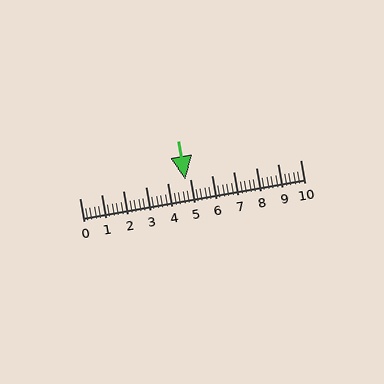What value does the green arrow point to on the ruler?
The green arrow points to approximately 4.8.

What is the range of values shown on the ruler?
The ruler shows values from 0 to 10.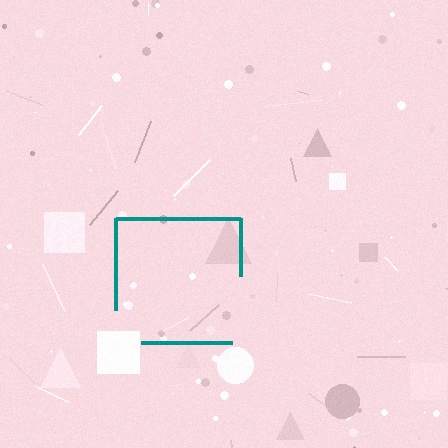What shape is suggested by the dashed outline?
The dashed outline suggests a square.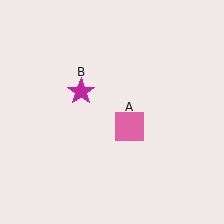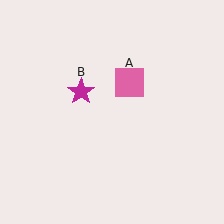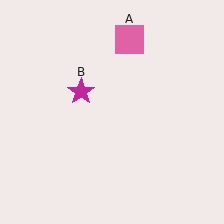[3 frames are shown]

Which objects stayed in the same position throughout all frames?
Magenta star (object B) remained stationary.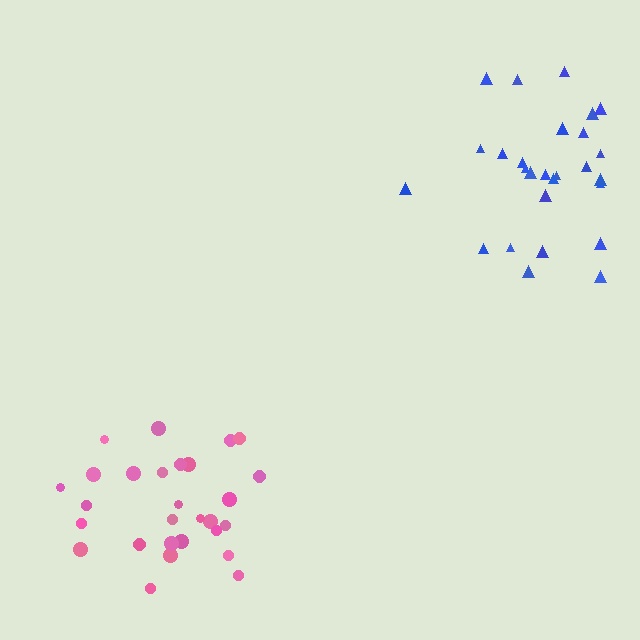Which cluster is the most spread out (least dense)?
Blue.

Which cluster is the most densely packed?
Pink.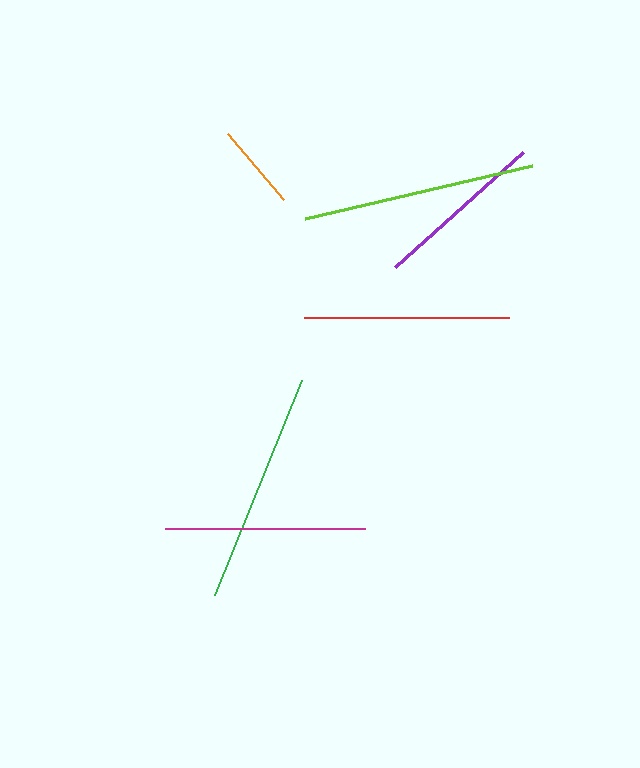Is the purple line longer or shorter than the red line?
The red line is longer than the purple line.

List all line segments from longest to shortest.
From longest to shortest: lime, green, red, magenta, purple, orange.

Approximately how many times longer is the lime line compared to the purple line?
The lime line is approximately 1.4 times the length of the purple line.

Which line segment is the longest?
The lime line is the longest at approximately 233 pixels.